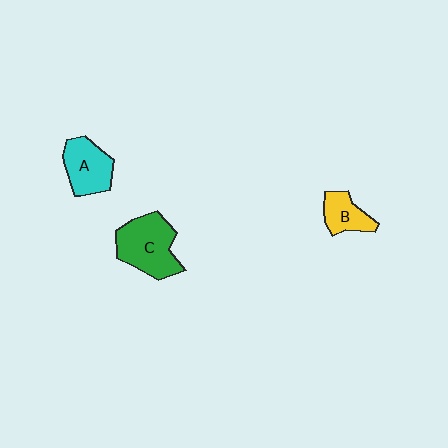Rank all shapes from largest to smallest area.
From largest to smallest: C (green), A (cyan), B (yellow).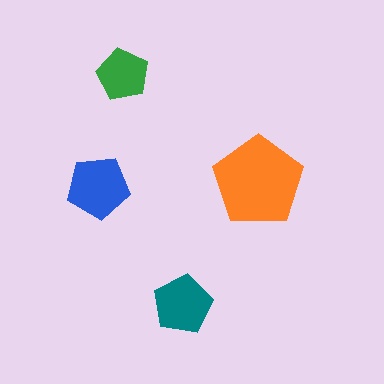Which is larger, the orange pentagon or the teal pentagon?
The orange one.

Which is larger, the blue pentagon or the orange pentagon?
The orange one.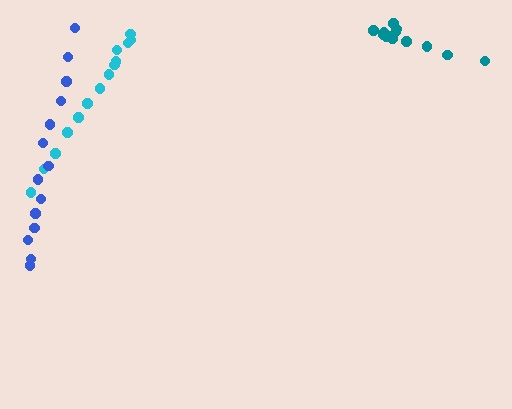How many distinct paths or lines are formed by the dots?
There are 3 distinct paths.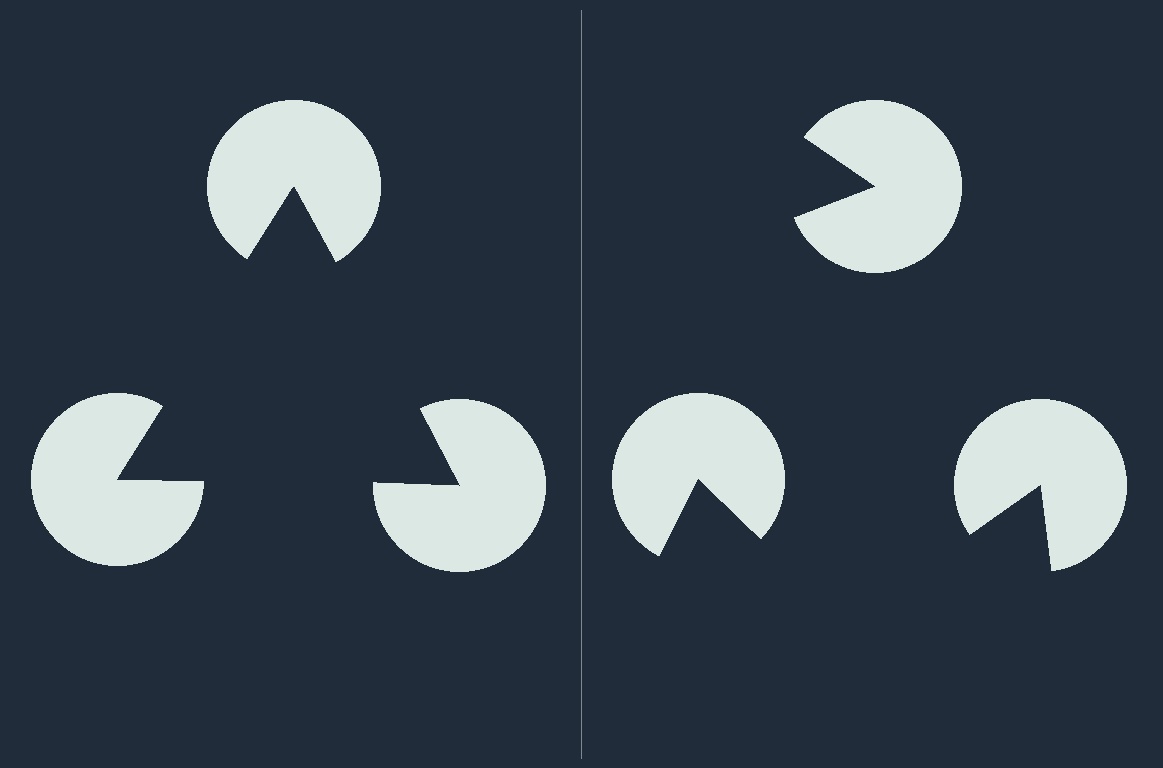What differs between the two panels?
The pac-man discs are positioned identically on both sides; only the wedge orientations differ. On the left they align to a triangle; on the right they are misaligned.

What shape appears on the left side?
An illusory triangle.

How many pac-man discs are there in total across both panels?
6 — 3 on each side.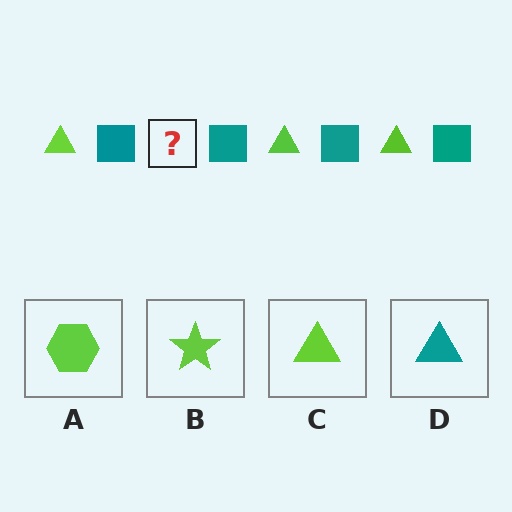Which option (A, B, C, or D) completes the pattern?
C.